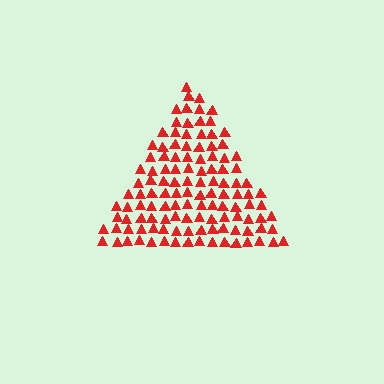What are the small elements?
The small elements are triangles.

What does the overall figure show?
The overall figure shows a triangle.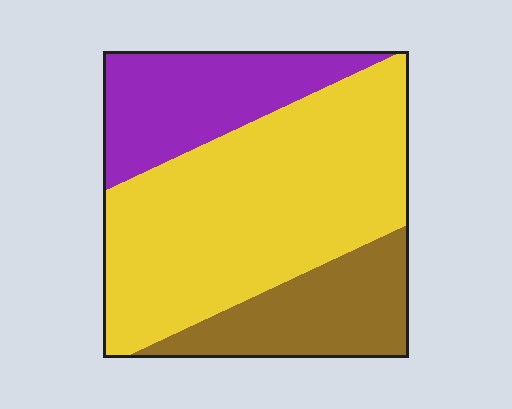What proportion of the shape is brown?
Brown takes up between a sixth and a third of the shape.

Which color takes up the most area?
Yellow, at roughly 55%.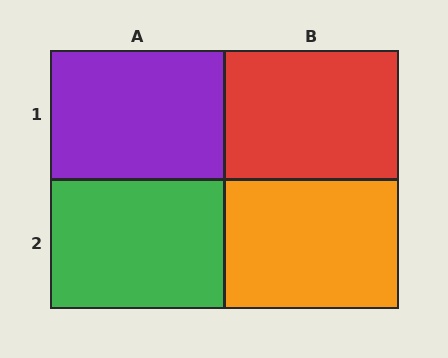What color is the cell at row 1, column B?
Red.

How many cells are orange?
1 cell is orange.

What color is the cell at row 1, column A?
Purple.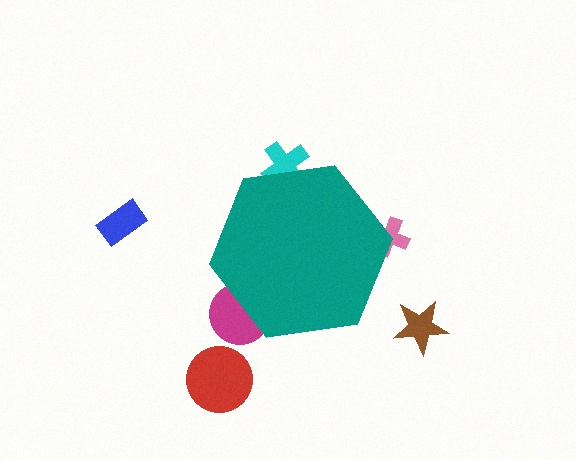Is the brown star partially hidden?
No, the brown star is fully visible.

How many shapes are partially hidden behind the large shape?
3 shapes are partially hidden.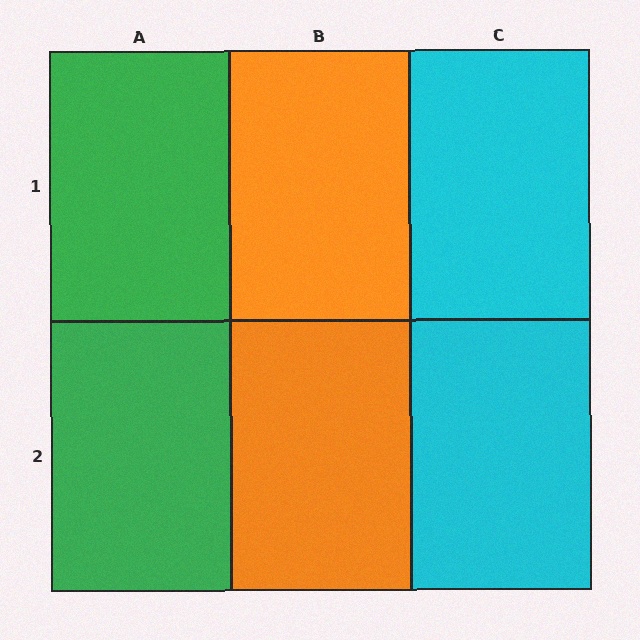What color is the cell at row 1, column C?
Cyan.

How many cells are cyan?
2 cells are cyan.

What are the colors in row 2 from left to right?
Green, orange, cyan.